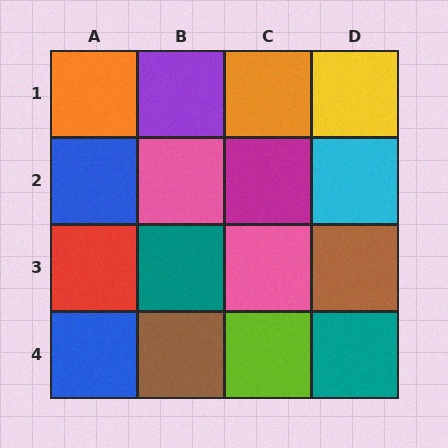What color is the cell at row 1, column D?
Yellow.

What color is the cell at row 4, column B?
Brown.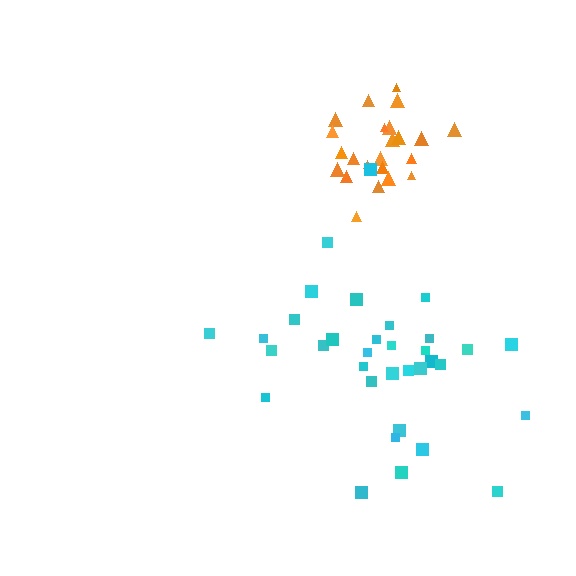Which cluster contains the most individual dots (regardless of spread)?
Cyan (34).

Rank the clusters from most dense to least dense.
orange, cyan.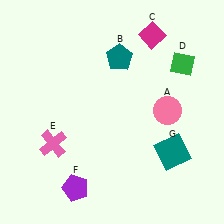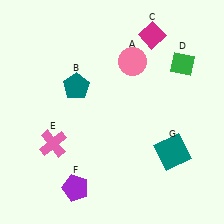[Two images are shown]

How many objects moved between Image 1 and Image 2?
2 objects moved between the two images.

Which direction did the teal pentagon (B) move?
The teal pentagon (B) moved left.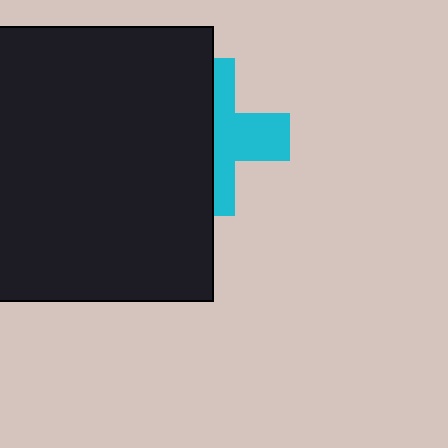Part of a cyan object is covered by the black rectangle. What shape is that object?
It is a cross.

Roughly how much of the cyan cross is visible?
About half of it is visible (roughly 47%).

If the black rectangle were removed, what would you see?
You would see the complete cyan cross.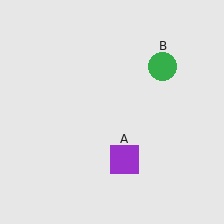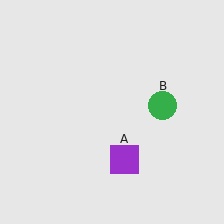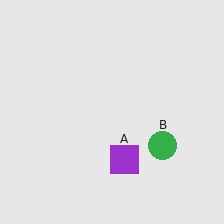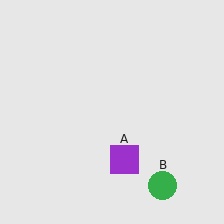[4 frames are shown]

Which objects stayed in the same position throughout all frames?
Purple square (object A) remained stationary.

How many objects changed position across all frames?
1 object changed position: green circle (object B).